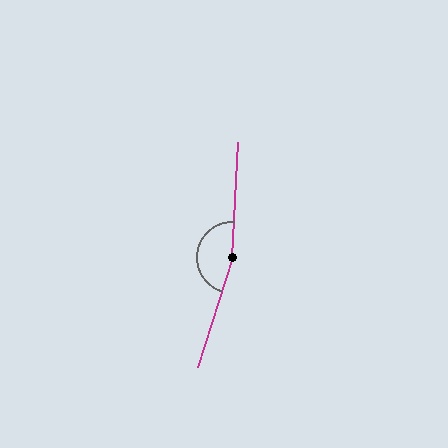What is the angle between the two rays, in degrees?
Approximately 166 degrees.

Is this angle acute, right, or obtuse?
It is obtuse.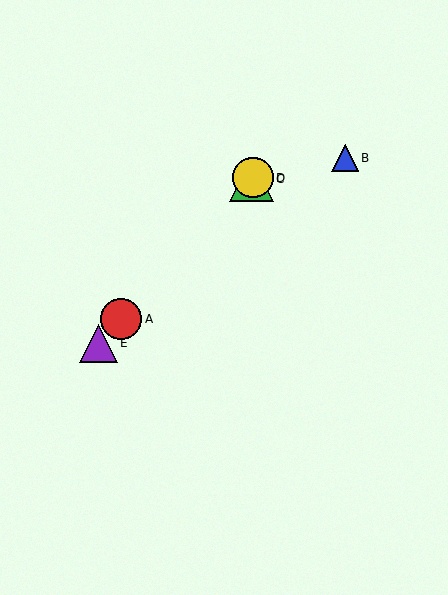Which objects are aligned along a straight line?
Objects A, C, D, E are aligned along a straight line.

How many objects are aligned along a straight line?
4 objects (A, C, D, E) are aligned along a straight line.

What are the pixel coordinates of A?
Object A is at (121, 319).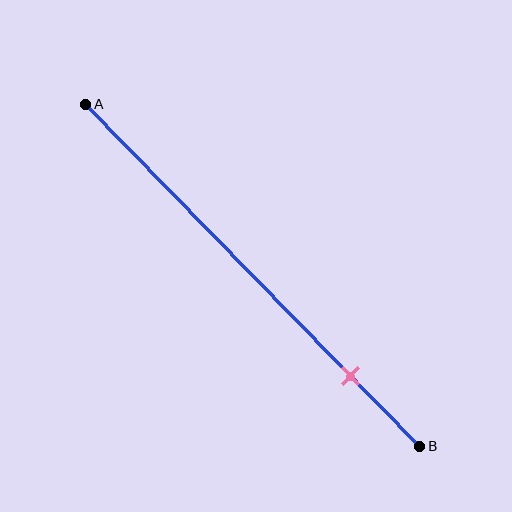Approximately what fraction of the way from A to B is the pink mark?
The pink mark is approximately 80% of the way from A to B.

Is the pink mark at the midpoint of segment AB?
No, the mark is at about 80% from A, not at the 50% midpoint.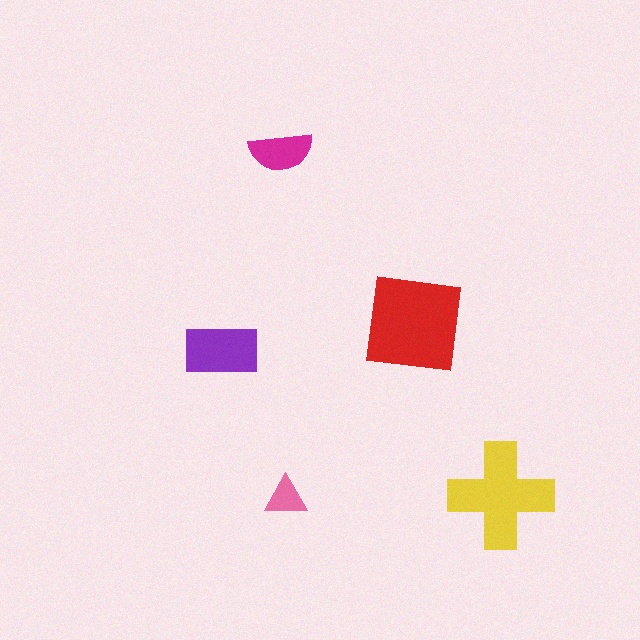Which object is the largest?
The red square.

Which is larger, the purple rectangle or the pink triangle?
The purple rectangle.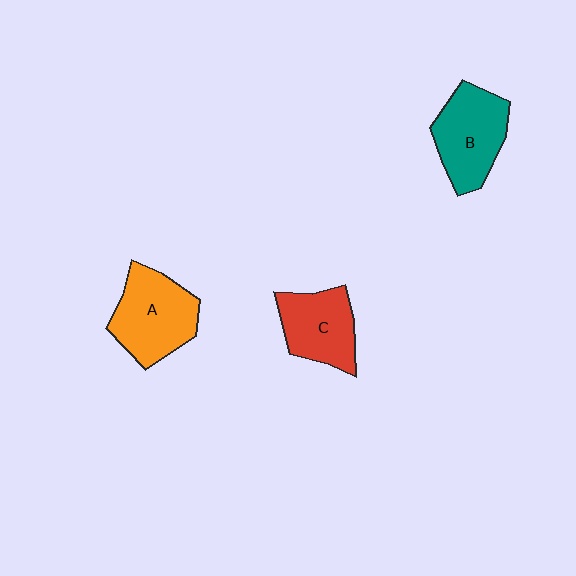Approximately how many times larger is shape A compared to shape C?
Approximately 1.2 times.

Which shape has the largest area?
Shape A (orange).